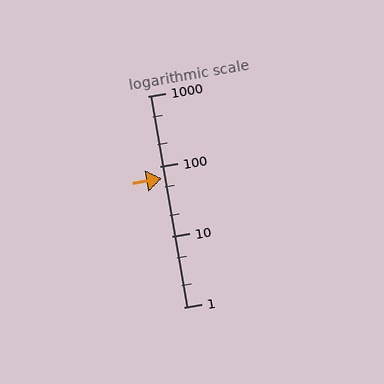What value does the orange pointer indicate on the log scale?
The pointer indicates approximately 67.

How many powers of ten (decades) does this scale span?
The scale spans 3 decades, from 1 to 1000.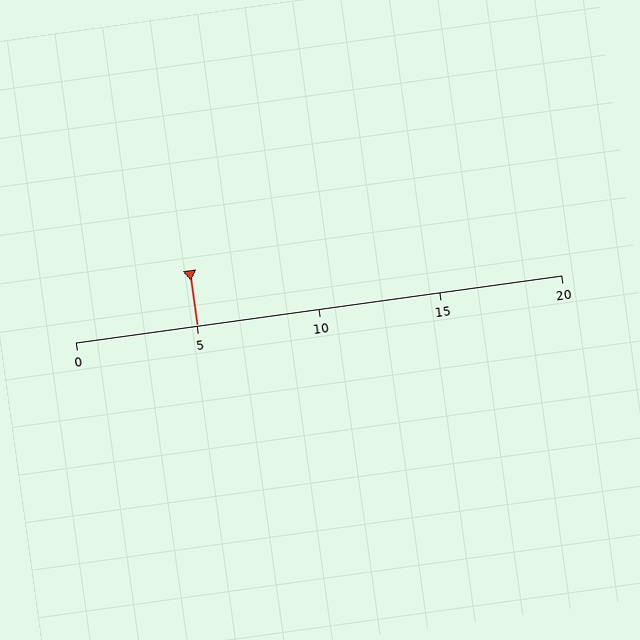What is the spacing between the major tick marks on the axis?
The major ticks are spaced 5 apart.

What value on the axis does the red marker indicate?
The marker indicates approximately 5.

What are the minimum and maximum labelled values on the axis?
The axis runs from 0 to 20.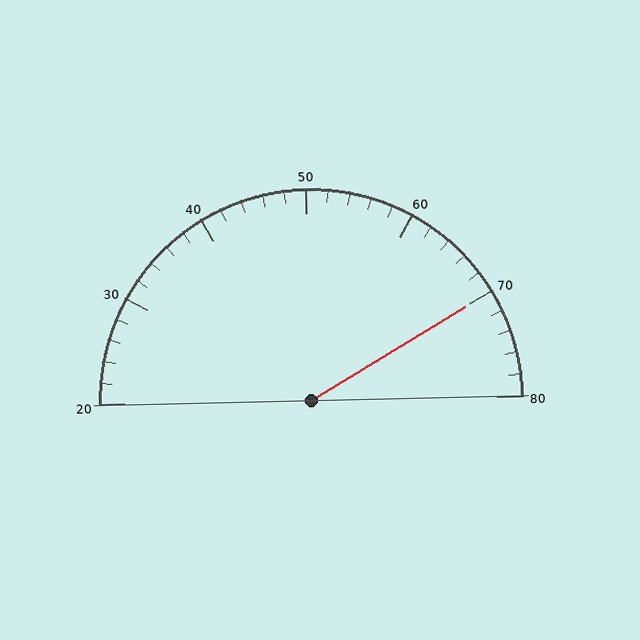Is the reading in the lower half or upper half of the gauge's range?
The reading is in the upper half of the range (20 to 80).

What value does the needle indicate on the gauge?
The needle indicates approximately 70.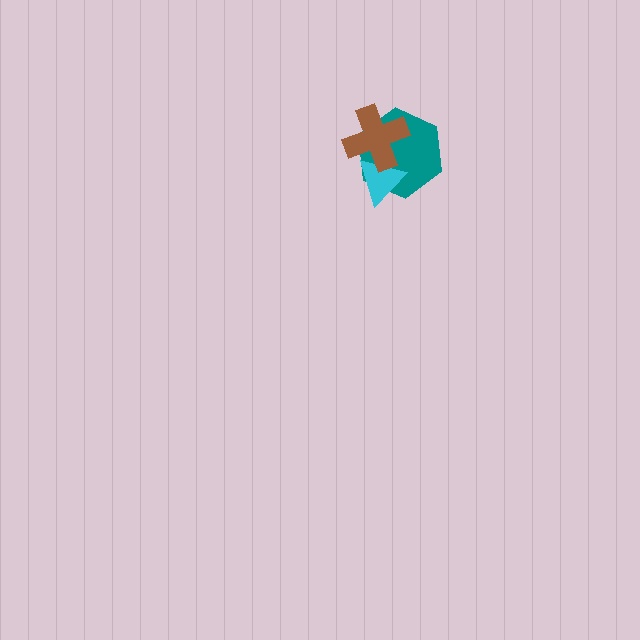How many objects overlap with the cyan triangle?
2 objects overlap with the cyan triangle.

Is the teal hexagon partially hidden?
Yes, it is partially covered by another shape.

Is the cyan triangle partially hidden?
Yes, it is partially covered by another shape.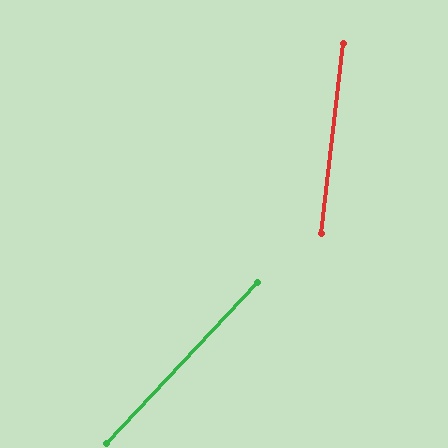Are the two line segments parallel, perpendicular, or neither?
Neither parallel nor perpendicular — they differ by about 37°.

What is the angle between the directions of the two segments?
Approximately 37 degrees.